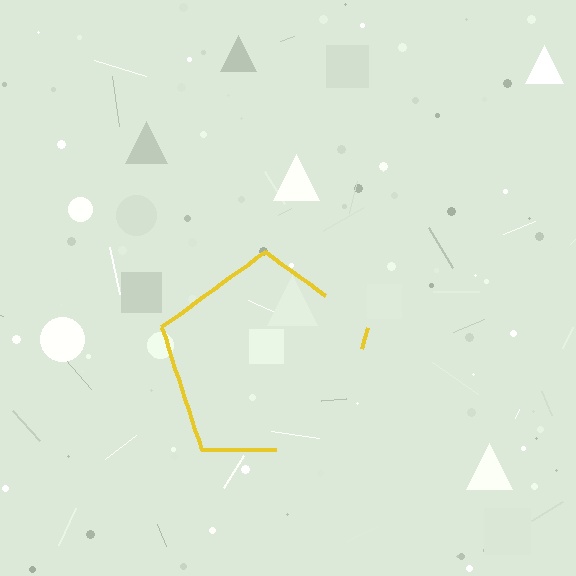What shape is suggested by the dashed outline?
The dashed outline suggests a pentagon.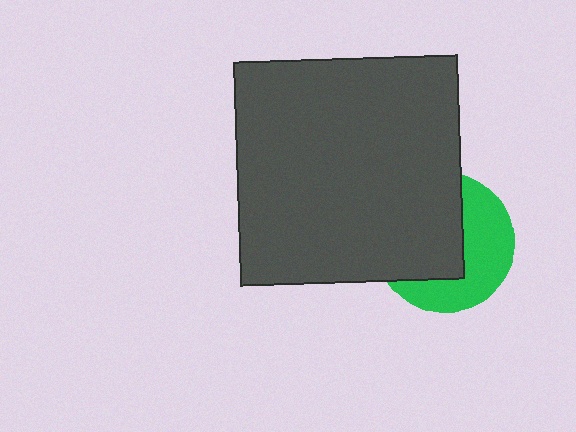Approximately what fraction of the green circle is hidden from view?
Roughly 55% of the green circle is hidden behind the dark gray square.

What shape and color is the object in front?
The object in front is a dark gray square.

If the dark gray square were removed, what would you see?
You would see the complete green circle.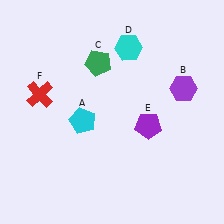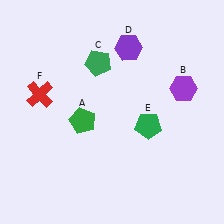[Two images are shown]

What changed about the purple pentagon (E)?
In Image 1, E is purple. In Image 2, it changed to green.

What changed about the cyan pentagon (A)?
In Image 1, A is cyan. In Image 2, it changed to green.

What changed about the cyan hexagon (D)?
In Image 1, D is cyan. In Image 2, it changed to purple.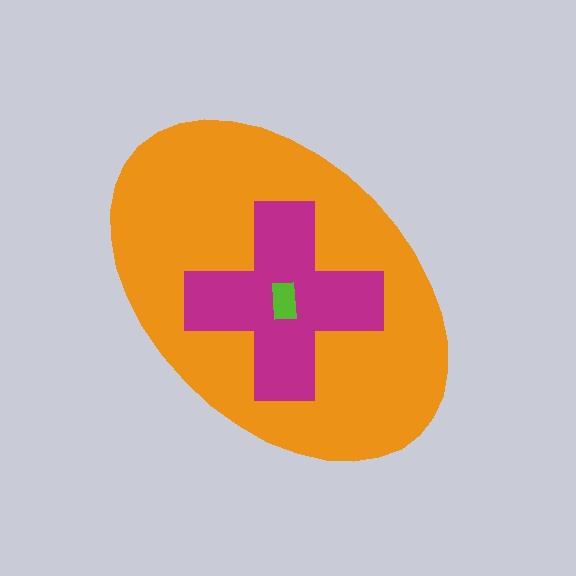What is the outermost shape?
The orange ellipse.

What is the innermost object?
The lime rectangle.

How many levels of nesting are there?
3.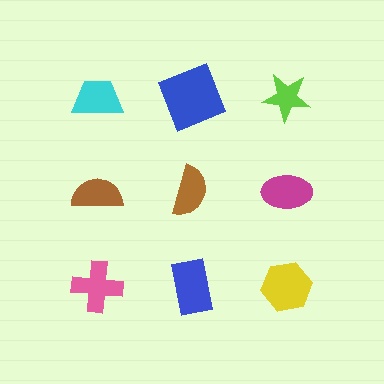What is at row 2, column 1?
A brown semicircle.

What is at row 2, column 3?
A magenta ellipse.